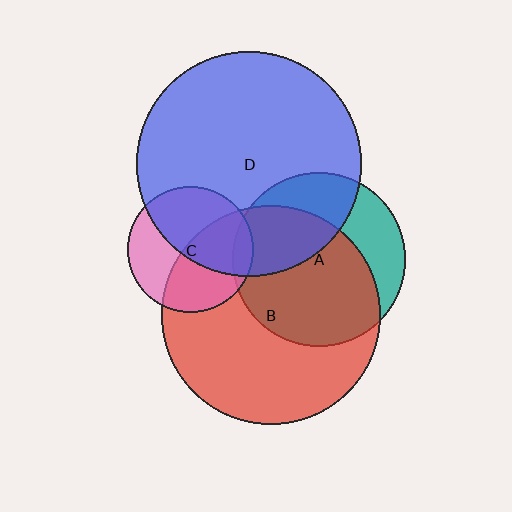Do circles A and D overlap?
Yes.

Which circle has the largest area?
Circle D (blue).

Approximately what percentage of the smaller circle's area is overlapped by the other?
Approximately 40%.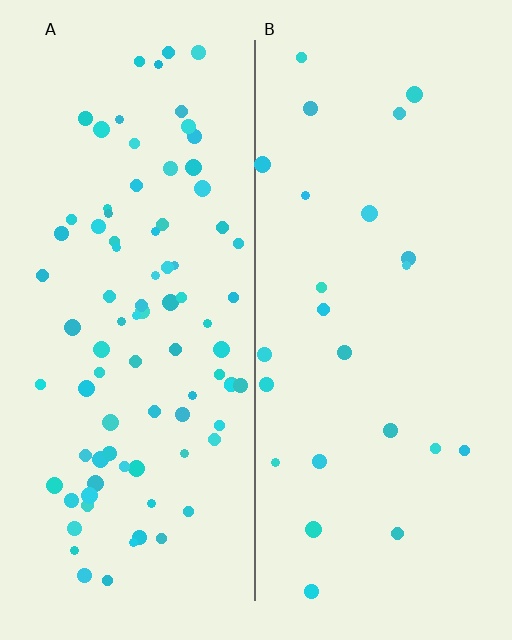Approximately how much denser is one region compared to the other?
Approximately 3.6× — region A over region B.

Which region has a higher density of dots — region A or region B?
A (the left).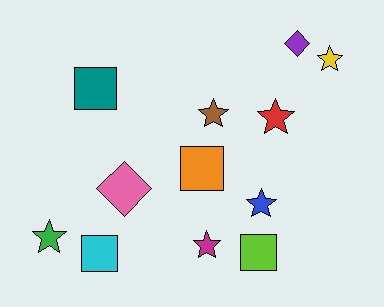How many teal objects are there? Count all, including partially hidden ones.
There is 1 teal object.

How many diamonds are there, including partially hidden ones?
There are 2 diamonds.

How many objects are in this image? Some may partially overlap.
There are 12 objects.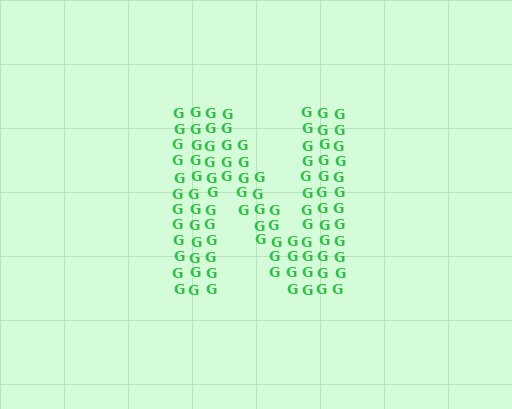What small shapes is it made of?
It is made of small letter G's.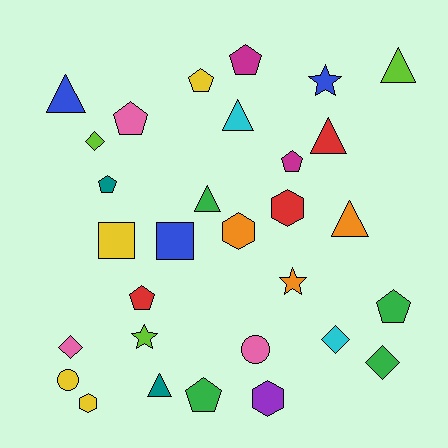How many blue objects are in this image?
There are 3 blue objects.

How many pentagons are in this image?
There are 8 pentagons.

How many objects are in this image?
There are 30 objects.